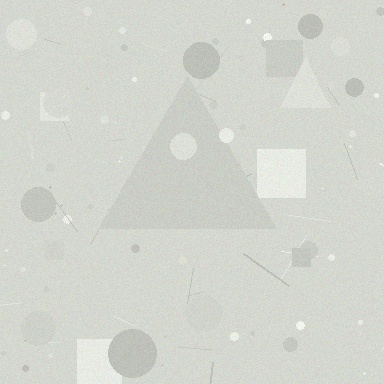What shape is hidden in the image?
A triangle is hidden in the image.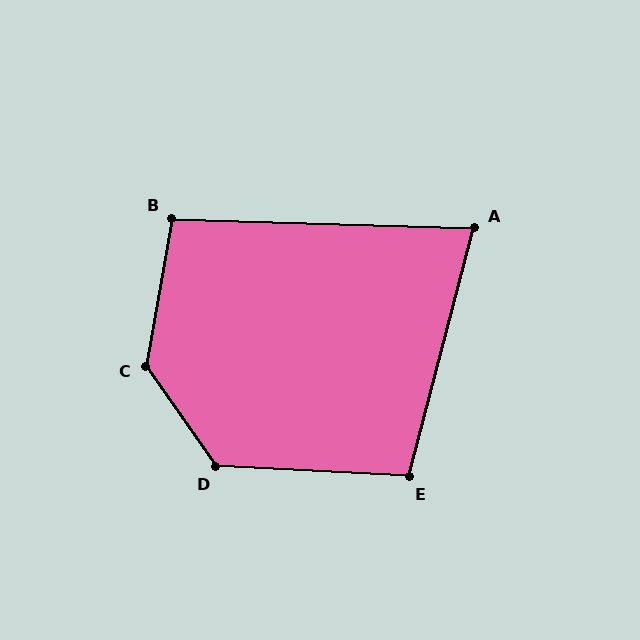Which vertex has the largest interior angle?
C, at approximately 135 degrees.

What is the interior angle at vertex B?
Approximately 98 degrees (obtuse).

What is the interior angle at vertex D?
Approximately 128 degrees (obtuse).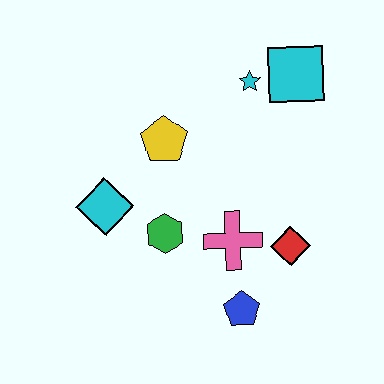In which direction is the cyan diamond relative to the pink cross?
The cyan diamond is to the left of the pink cross.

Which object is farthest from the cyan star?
The blue pentagon is farthest from the cyan star.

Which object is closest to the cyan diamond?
The green hexagon is closest to the cyan diamond.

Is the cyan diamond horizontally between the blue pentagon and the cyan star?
No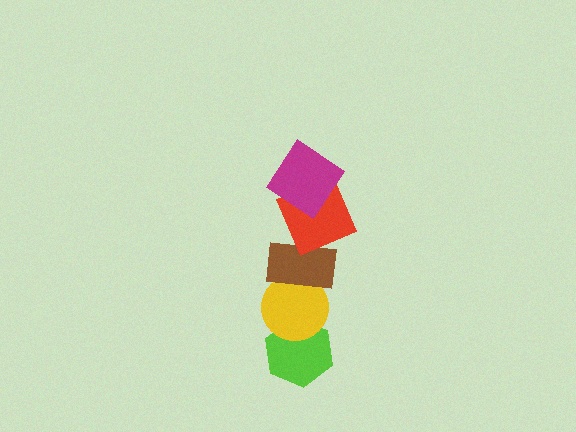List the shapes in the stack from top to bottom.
From top to bottom: the magenta diamond, the red square, the brown rectangle, the yellow circle, the lime hexagon.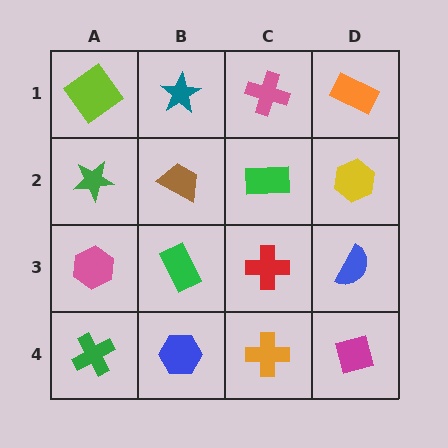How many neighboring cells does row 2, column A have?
3.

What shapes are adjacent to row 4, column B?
A green rectangle (row 3, column B), a green cross (row 4, column A), an orange cross (row 4, column C).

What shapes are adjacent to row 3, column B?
A brown trapezoid (row 2, column B), a blue hexagon (row 4, column B), a pink hexagon (row 3, column A), a red cross (row 3, column C).